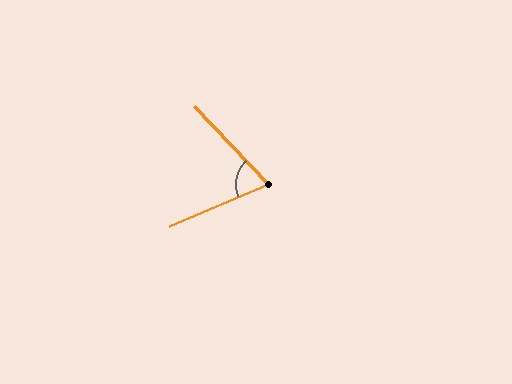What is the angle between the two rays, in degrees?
Approximately 69 degrees.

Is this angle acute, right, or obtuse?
It is acute.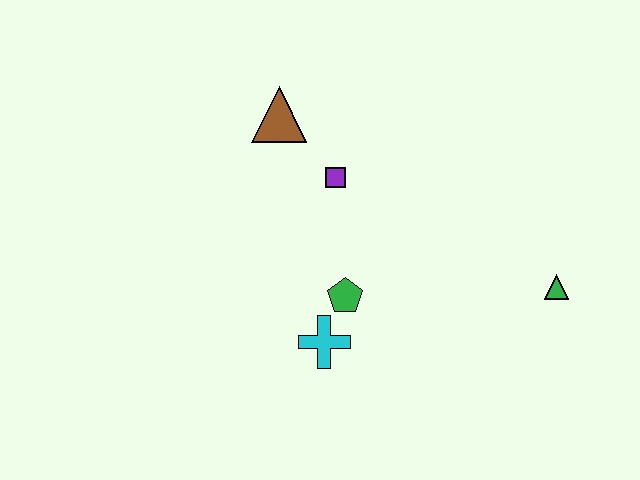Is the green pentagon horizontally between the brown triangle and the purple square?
No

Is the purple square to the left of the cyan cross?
No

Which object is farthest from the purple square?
The green triangle is farthest from the purple square.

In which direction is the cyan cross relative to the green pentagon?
The cyan cross is below the green pentagon.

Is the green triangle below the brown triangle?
Yes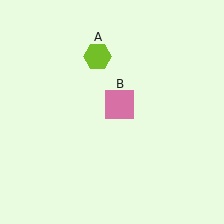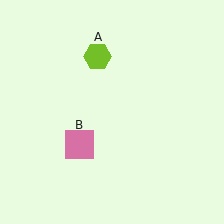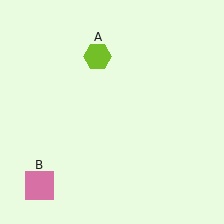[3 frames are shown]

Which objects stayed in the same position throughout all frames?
Lime hexagon (object A) remained stationary.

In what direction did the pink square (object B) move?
The pink square (object B) moved down and to the left.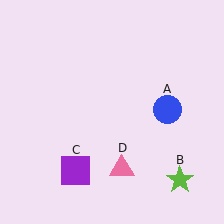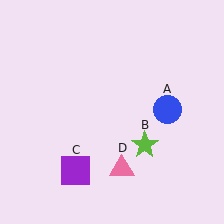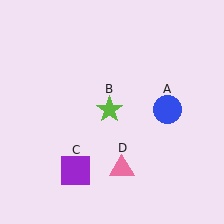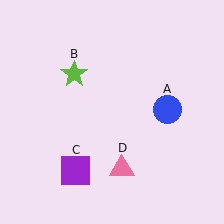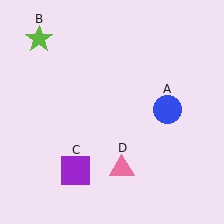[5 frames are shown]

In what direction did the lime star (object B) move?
The lime star (object B) moved up and to the left.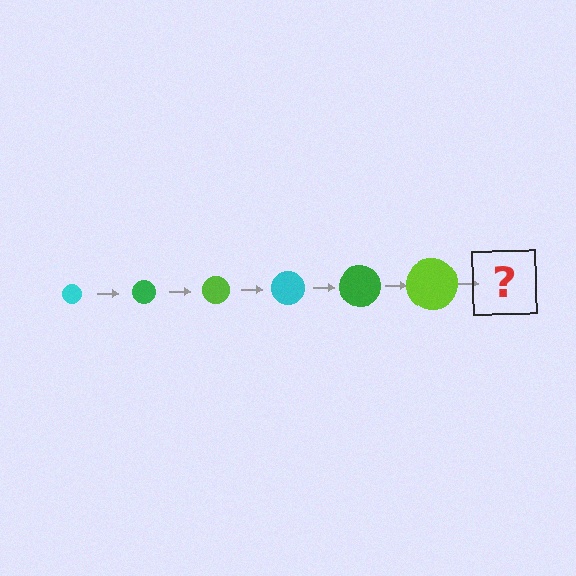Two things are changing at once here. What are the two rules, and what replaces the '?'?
The two rules are that the circle grows larger each step and the color cycles through cyan, green, and lime. The '?' should be a cyan circle, larger than the previous one.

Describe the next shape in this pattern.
It should be a cyan circle, larger than the previous one.